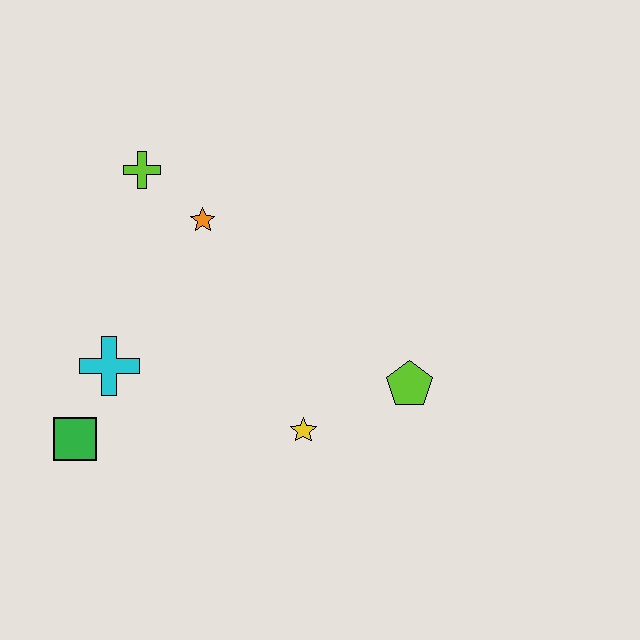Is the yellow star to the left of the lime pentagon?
Yes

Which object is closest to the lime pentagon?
The yellow star is closest to the lime pentagon.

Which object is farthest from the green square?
The lime pentagon is farthest from the green square.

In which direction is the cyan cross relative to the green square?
The cyan cross is above the green square.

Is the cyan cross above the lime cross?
No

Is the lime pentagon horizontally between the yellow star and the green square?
No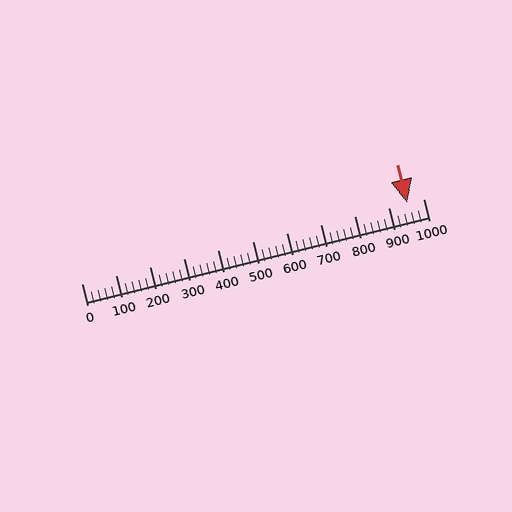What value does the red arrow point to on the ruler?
The red arrow points to approximately 953.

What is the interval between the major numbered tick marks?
The major tick marks are spaced 100 units apart.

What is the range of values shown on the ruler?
The ruler shows values from 0 to 1000.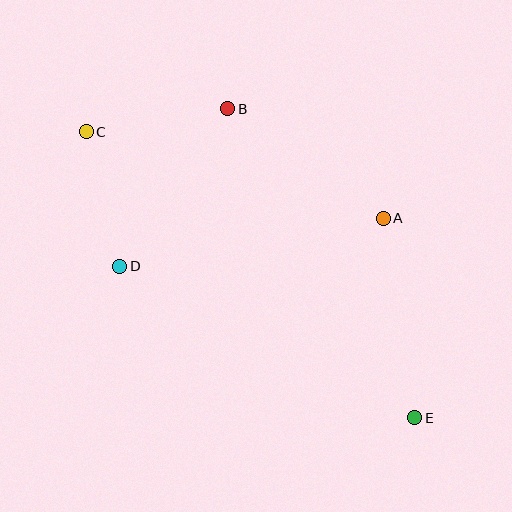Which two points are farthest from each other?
Points C and E are farthest from each other.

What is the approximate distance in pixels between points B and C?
The distance between B and C is approximately 143 pixels.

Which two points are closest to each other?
Points C and D are closest to each other.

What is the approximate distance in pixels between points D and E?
The distance between D and E is approximately 332 pixels.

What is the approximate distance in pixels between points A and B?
The distance between A and B is approximately 190 pixels.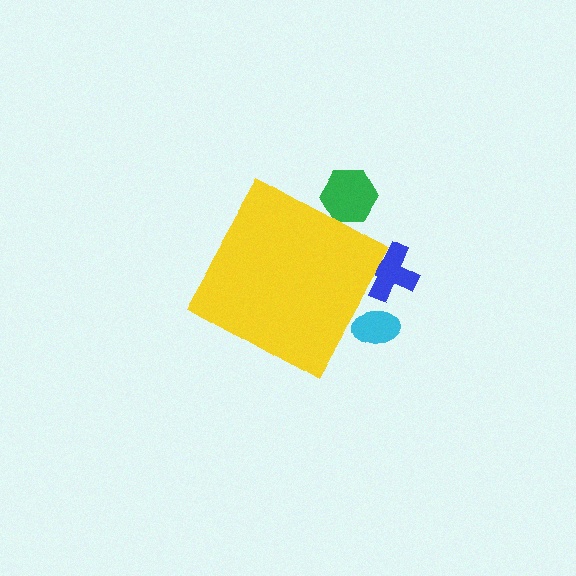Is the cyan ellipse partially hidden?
Yes, the cyan ellipse is partially hidden behind the yellow diamond.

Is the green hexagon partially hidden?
Yes, the green hexagon is partially hidden behind the yellow diamond.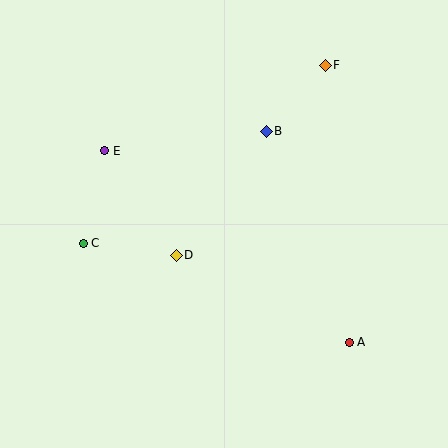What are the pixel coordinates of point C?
Point C is at (83, 243).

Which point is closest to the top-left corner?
Point E is closest to the top-left corner.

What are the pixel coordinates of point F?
Point F is at (325, 65).